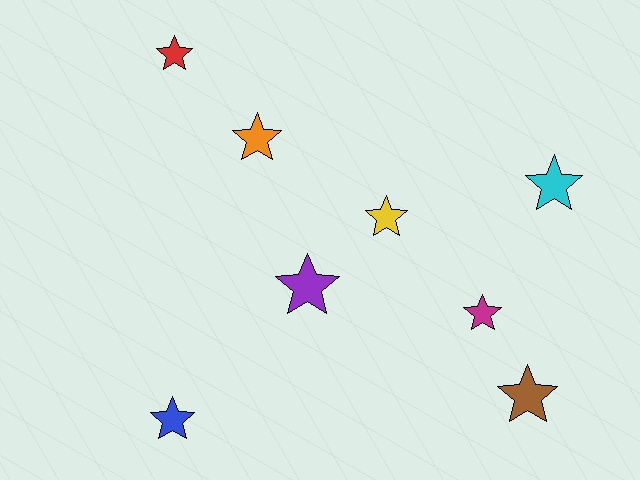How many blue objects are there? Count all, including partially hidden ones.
There is 1 blue object.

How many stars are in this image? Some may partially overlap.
There are 8 stars.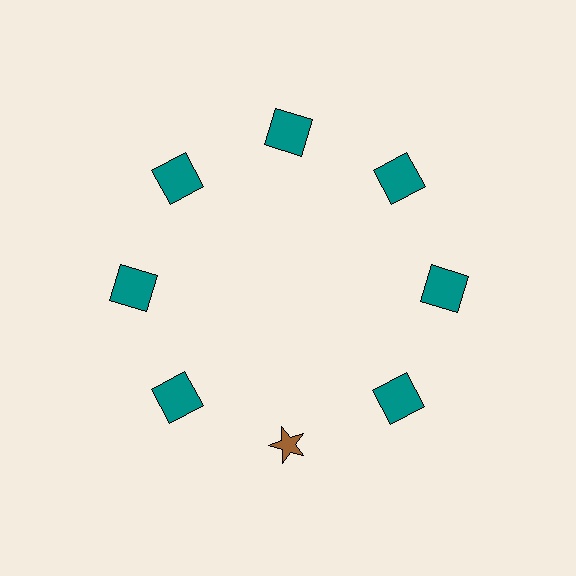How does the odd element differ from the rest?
It differs in both color (brown instead of teal) and shape (star instead of square).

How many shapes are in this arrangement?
There are 8 shapes arranged in a ring pattern.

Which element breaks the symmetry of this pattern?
The brown star at roughly the 6 o'clock position breaks the symmetry. All other shapes are teal squares.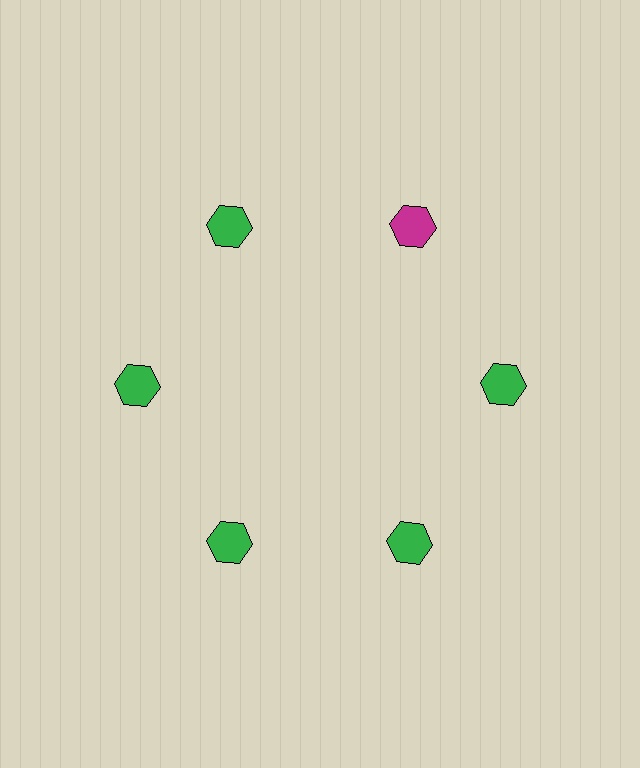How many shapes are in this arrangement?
There are 6 shapes arranged in a ring pattern.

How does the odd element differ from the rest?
It has a different color: magenta instead of green.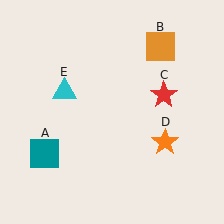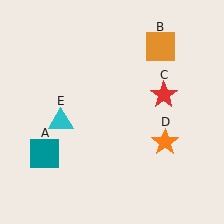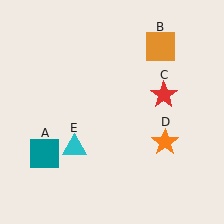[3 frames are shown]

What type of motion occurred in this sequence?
The cyan triangle (object E) rotated counterclockwise around the center of the scene.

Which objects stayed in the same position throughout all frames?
Teal square (object A) and orange square (object B) and red star (object C) and orange star (object D) remained stationary.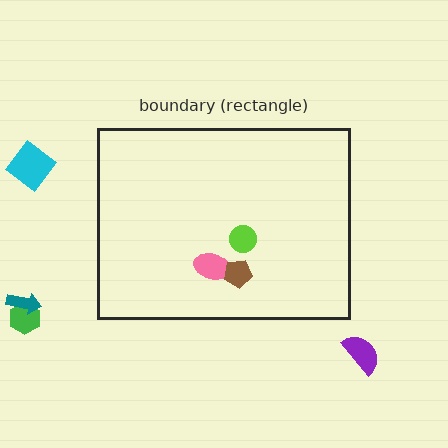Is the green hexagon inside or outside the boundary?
Outside.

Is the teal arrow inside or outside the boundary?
Outside.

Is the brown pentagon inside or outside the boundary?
Inside.